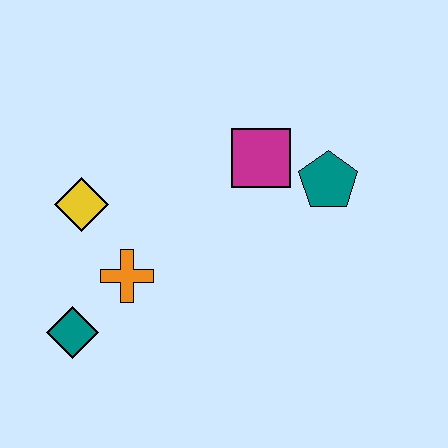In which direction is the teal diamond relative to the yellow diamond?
The teal diamond is below the yellow diamond.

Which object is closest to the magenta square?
The teal pentagon is closest to the magenta square.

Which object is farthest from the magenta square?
The teal diamond is farthest from the magenta square.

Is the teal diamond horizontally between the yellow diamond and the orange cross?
No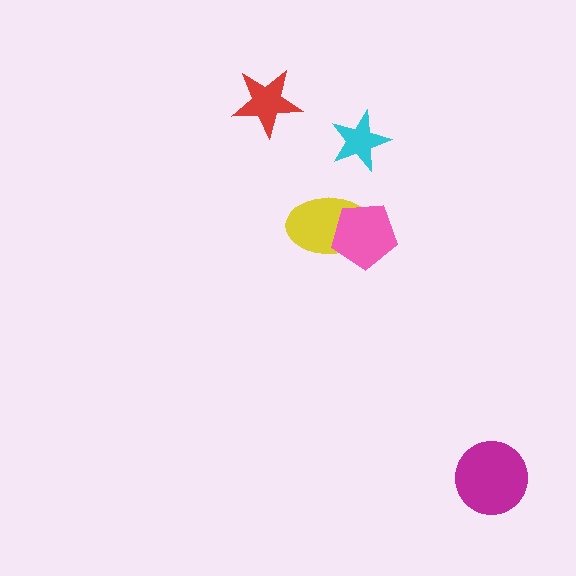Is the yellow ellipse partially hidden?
Yes, it is partially covered by another shape.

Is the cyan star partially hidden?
No, no other shape covers it.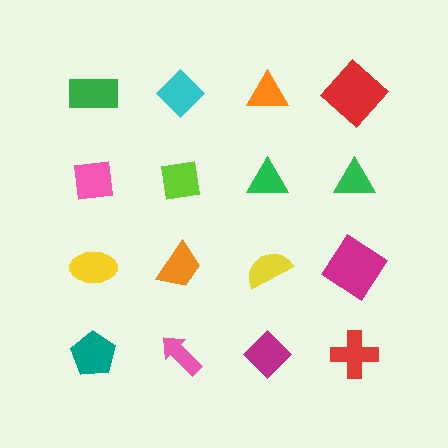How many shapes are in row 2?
4 shapes.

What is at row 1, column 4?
A red diamond.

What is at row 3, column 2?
An orange trapezoid.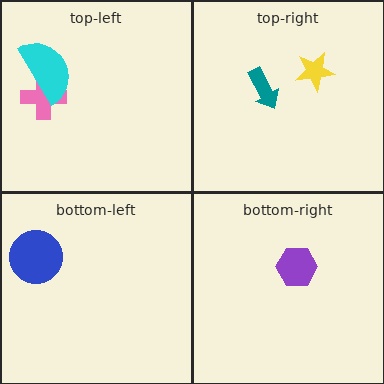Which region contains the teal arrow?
The top-right region.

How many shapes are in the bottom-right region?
1.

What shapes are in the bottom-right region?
The purple hexagon.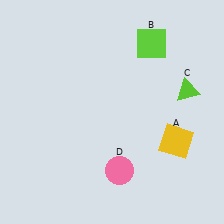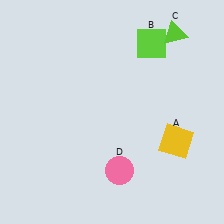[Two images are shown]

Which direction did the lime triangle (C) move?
The lime triangle (C) moved up.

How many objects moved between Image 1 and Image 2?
1 object moved between the two images.